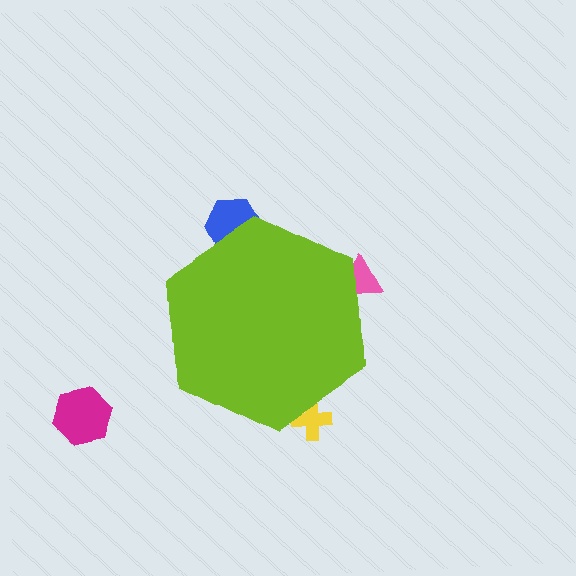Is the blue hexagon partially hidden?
Yes, the blue hexagon is partially hidden behind the lime hexagon.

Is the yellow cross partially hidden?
Yes, the yellow cross is partially hidden behind the lime hexagon.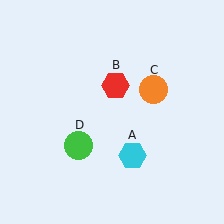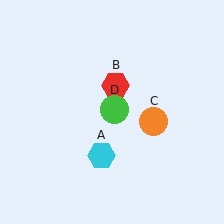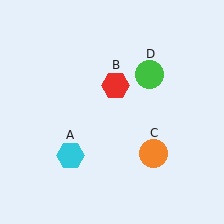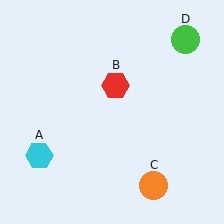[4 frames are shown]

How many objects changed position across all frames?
3 objects changed position: cyan hexagon (object A), orange circle (object C), green circle (object D).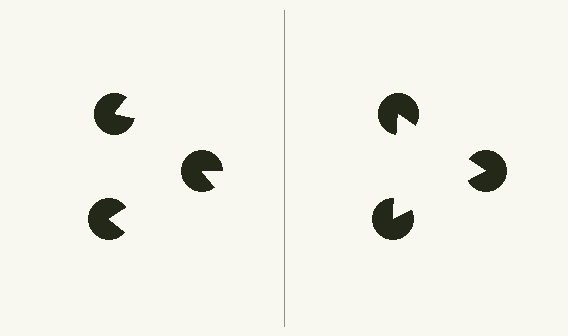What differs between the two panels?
The pac-man discs are positioned identically on both sides; only the wedge orientations differ. On the right they align to a triangle; on the left they are misaligned.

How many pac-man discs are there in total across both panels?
6 — 3 on each side.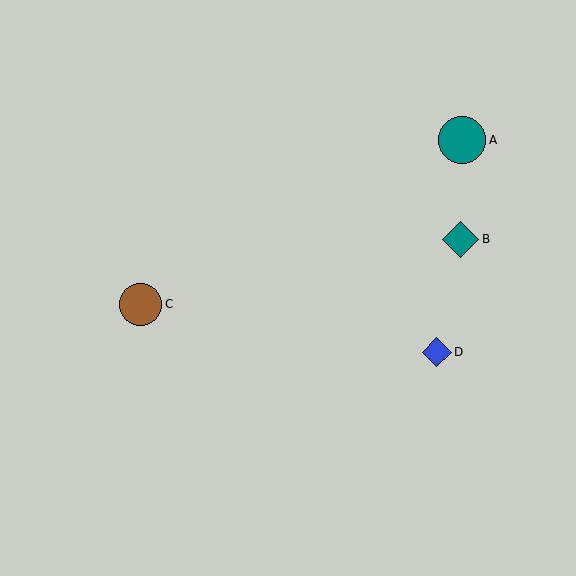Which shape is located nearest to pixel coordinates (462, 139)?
The teal circle (labeled A) at (462, 140) is nearest to that location.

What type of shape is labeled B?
Shape B is a teal diamond.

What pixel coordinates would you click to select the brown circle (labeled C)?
Click at (141, 304) to select the brown circle C.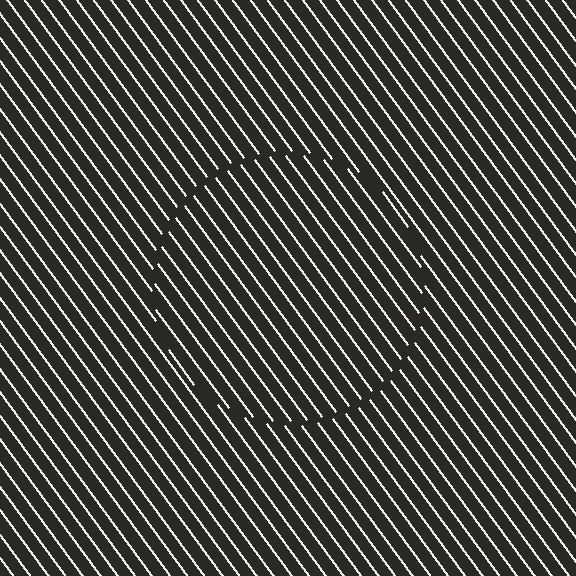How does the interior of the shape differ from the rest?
The interior of the shape contains the same grating, shifted by half a period — the contour is defined by the phase discontinuity where line-ends from the inner and outer gratings abut.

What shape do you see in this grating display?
An illusory circle. The interior of the shape contains the same grating, shifted by half a period — the contour is defined by the phase discontinuity where line-ends from the inner and outer gratings abut.